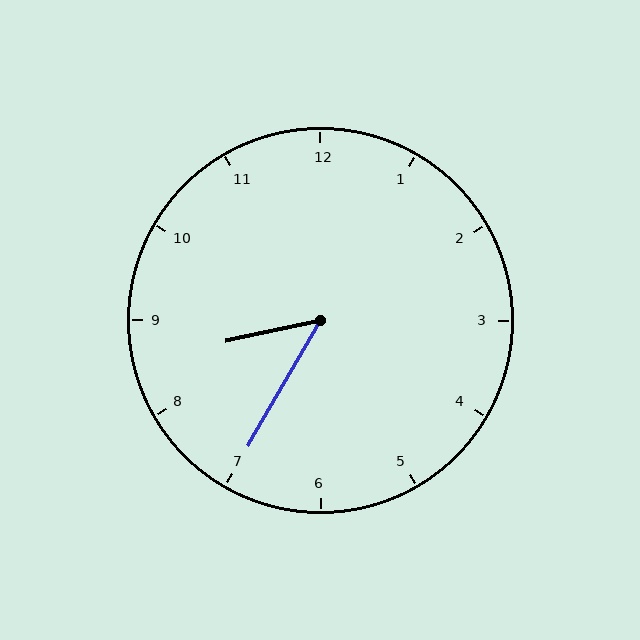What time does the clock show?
8:35.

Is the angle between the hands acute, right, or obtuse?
It is acute.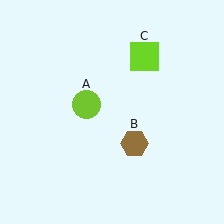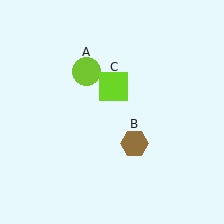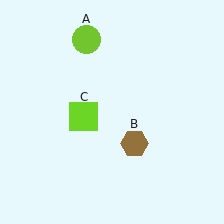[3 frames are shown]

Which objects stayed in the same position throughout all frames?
Brown hexagon (object B) remained stationary.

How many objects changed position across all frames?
2 objects changed position: lime circle (object A), lime square (object C).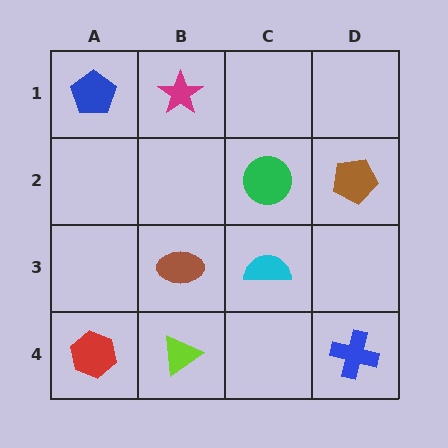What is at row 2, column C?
A green circle.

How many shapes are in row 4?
3 shapes.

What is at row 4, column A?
A red hexagon.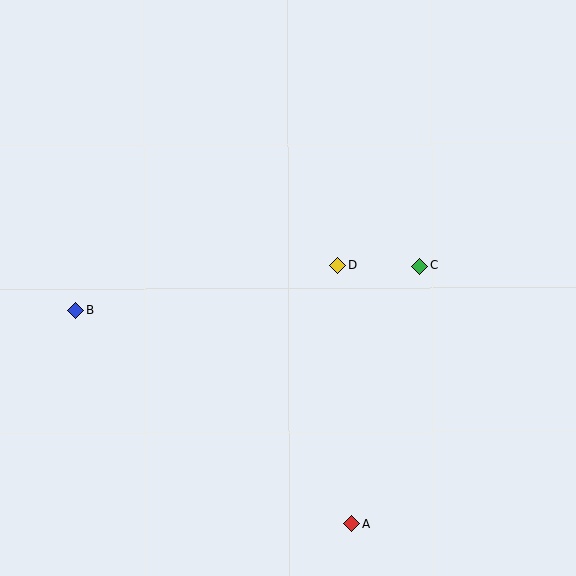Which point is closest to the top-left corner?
Point B is closest to the top-left corner.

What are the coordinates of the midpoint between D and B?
The midpoint between D and B is at (207, 288).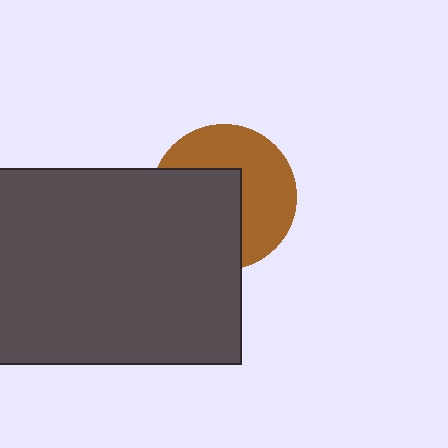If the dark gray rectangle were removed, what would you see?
You would see the complete brown circle.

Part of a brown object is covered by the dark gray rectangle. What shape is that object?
It is a circle.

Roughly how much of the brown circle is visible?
About half of it is visible (roughly 52%).